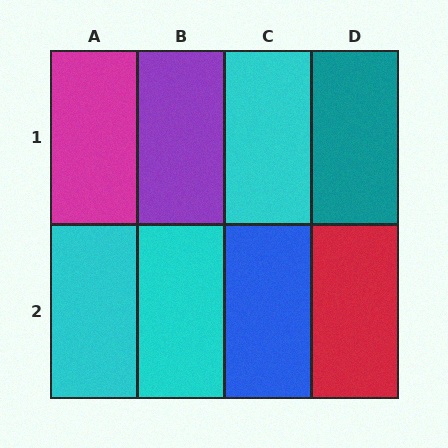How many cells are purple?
1 cell is purple.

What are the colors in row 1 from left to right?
Magenta, purple, cyan, teal.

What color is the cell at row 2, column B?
Cyan.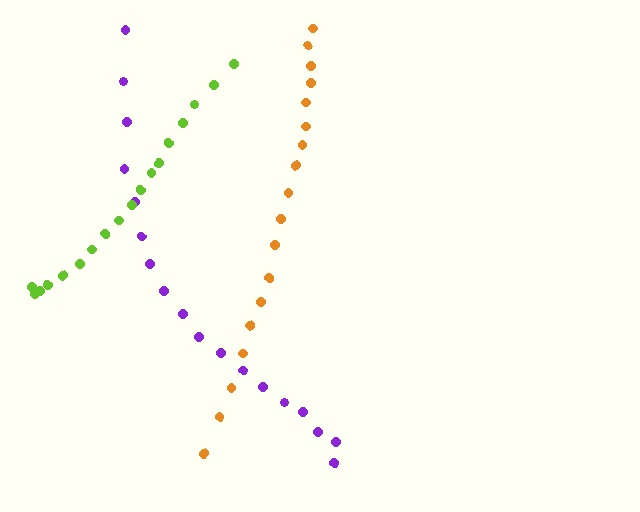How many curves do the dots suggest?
There are 3 distinct paths.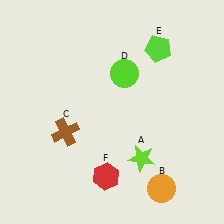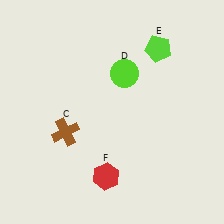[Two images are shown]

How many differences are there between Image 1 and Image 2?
There are 2 differences between the two images.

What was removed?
The orange circle (B), the lime star (A) were removed in Image 2.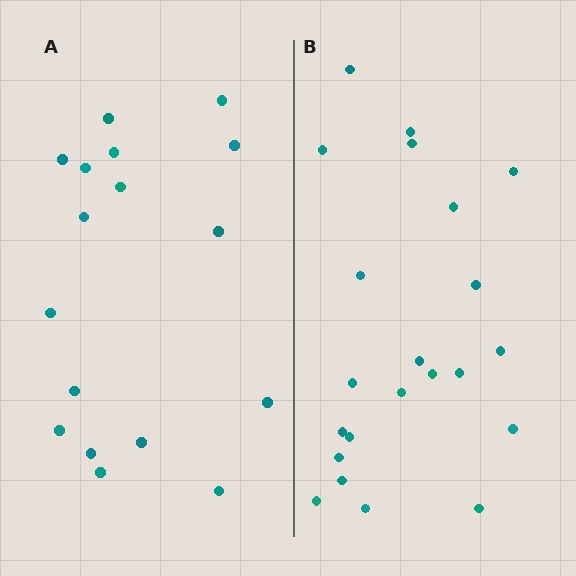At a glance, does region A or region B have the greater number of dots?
Region B (the right region) has more dots.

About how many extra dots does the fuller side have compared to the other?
Region B has about 5 more dots than region A.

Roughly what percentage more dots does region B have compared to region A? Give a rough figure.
About 30% more.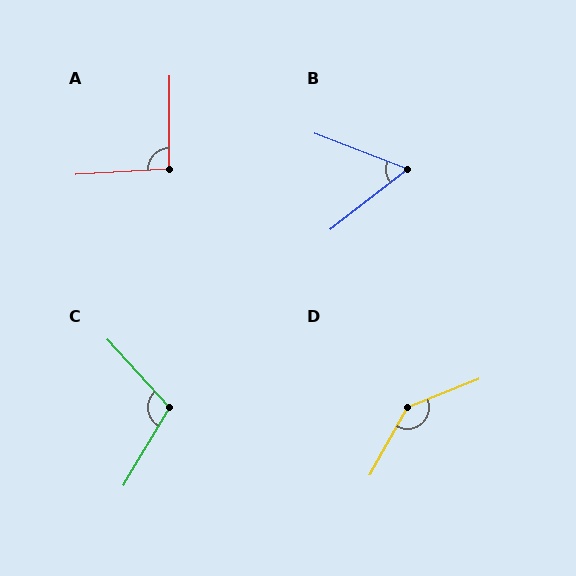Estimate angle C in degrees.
Approximately 107 degrees.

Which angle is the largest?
D, at approximately 141 degrees.